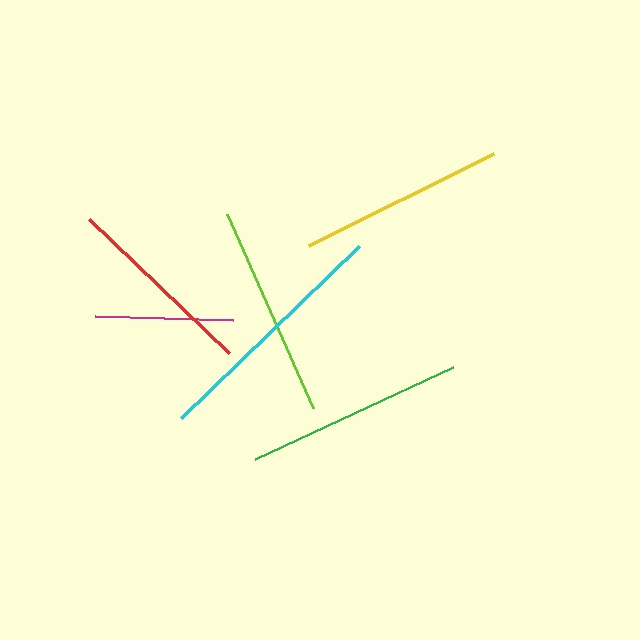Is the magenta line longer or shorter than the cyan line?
The cyan line is longer than the magenta line.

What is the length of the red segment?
The red segment is approximately 194 pixels long.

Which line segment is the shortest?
The magenta line is the shortest at approximately 138 pixels.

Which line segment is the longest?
The cyan line is the longest at approximately 247 pixels.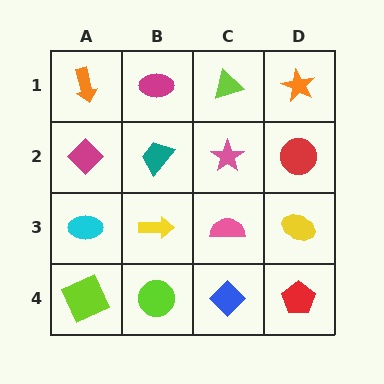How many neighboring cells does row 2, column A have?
3.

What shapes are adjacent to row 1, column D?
A red circle (row 2, column D), a lime triangle (row 1, column C).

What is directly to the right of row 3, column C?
A yellow ellipse.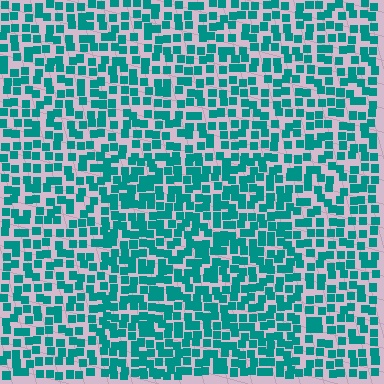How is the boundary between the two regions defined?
The boundary is defined by a change in element density (approximately 1.4x ratio). All elements are the same color, size, and shape.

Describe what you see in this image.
The image contains small teal elements arranged at two different densities. A rectangle-shaped region is visible where the elements are more densely packed than the surrounding area.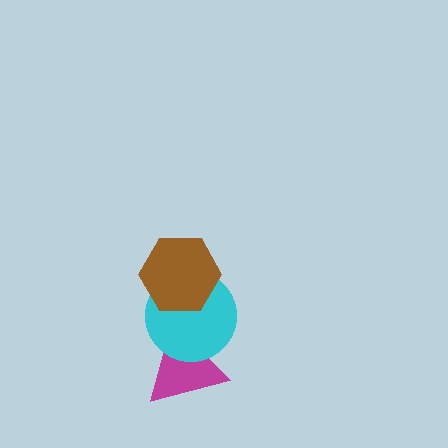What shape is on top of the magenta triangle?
The cyan circle is on top of the magenta triangle.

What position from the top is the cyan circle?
The cyan circle is 2nd from the top.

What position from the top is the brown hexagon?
The brown hexagon is 1st from the top.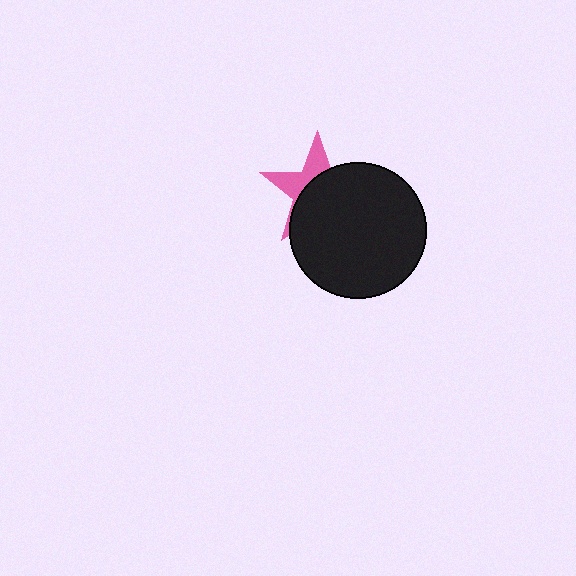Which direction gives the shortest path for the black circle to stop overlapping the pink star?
Moving toward the lower-right gives the shortest separation.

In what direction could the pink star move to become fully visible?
The pink star could move toward the upper-left. That would shift it out from behind the black circle entirely.